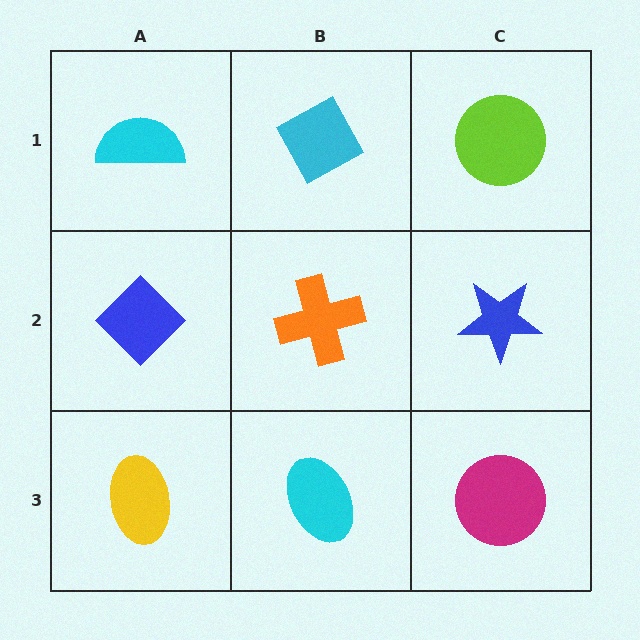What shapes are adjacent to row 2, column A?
A cyan semicircle (row 1, column A), a yellow ellipse (row 3, column A), an orange cross (row 2, column B).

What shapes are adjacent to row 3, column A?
A blue diamond (row 2, column A), a cyan ellipse (row 3, column B).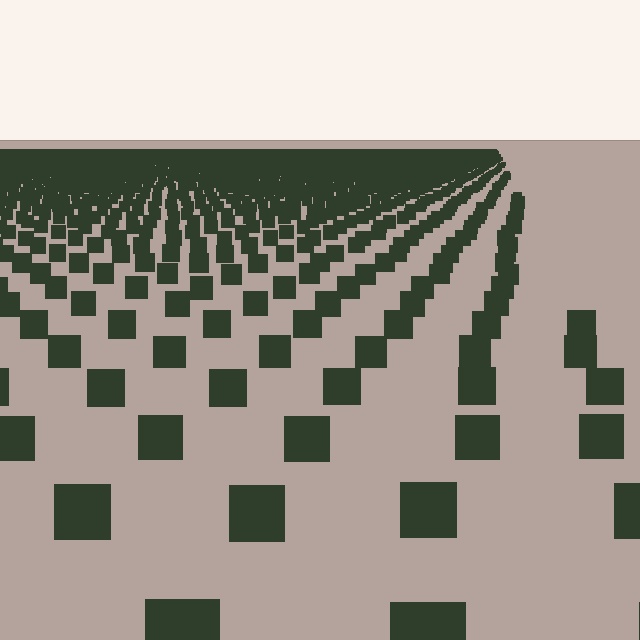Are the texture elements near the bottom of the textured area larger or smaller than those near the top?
Larger. Near the bottom, elements are closer to the viewer and appear at a bigger on-screen size.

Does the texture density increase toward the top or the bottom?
Density increases toward the top.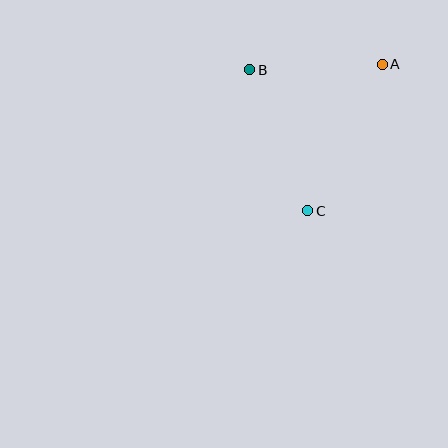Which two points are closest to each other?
Points A and B are closest to each other.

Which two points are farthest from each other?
Points A and C are farthest from each other.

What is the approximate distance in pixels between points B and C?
The distance between B and C is approximately 152 pixels.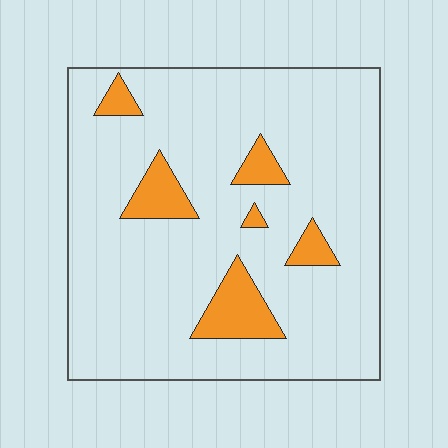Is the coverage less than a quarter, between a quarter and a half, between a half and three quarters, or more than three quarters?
Less than a quarter.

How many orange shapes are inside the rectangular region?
6.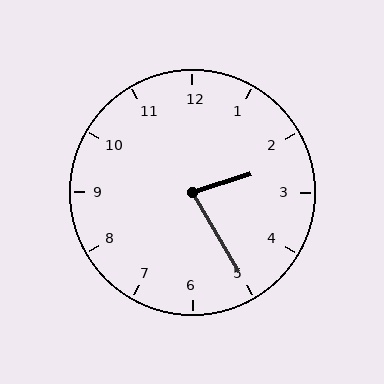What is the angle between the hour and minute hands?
Approximately 78 degrees.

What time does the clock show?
2:25.